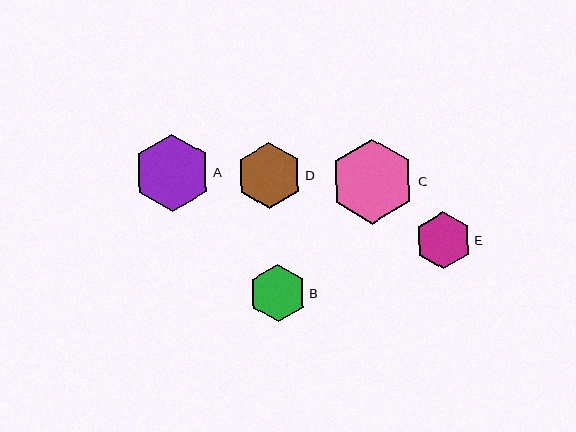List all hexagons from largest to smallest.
From largest to smallest: C, A, D, B, E.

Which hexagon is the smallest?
Hexagon E is the smallest with a size of approximately 57 pixels.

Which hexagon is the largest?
Hexagon C is the largest with a size of approximately 85 pixels.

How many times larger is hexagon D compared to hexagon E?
Hexagon D is approximately 1.2 times the size of hexagon E.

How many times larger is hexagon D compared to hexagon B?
Hexagon D is approximately 1.1 times the size of hexagon B.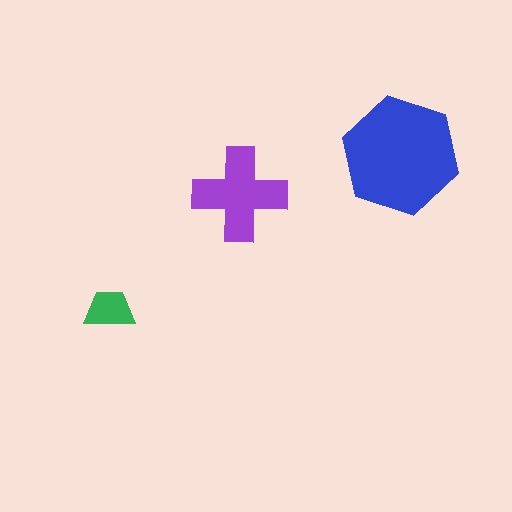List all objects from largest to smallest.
The blue hexagon, the purple cross, the green trapezoid.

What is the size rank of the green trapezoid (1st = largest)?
3rd.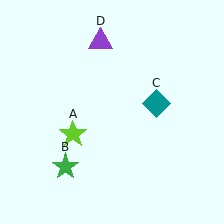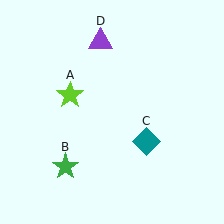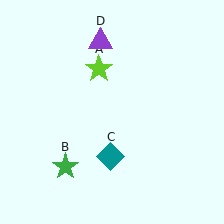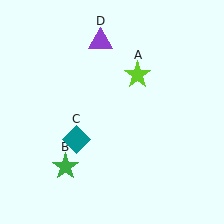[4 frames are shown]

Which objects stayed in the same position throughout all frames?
Green star (object B) and purple triangle (object D) remained stationary.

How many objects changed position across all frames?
2 objects changed position: lime star (object A), teal diamond (object C).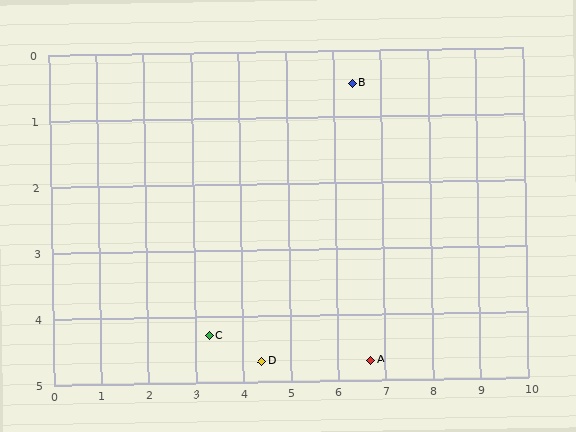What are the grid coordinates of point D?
Point D is at approximately (4.4, 4.7).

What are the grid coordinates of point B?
Point B is at approximately (6.4, 0.5).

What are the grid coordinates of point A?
Point A is at approximately (6.7, 4.7).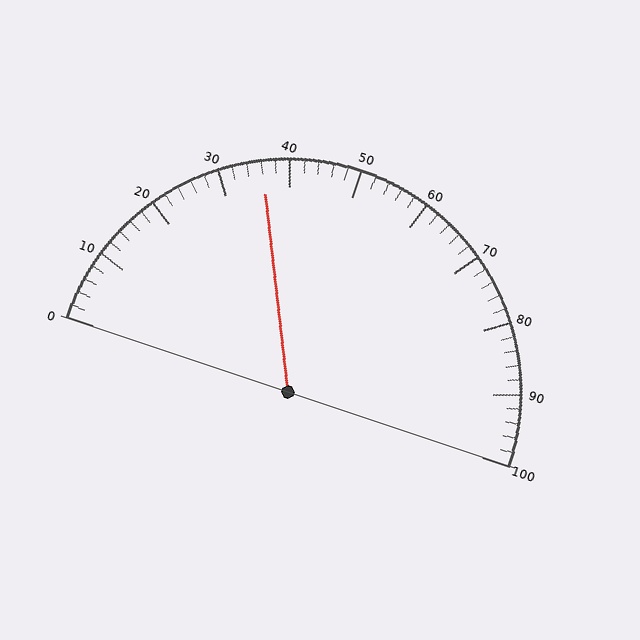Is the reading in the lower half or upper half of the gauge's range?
The reading is in the lower half of the range (0 to 100).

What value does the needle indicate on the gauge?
The needle indicates approximately 36.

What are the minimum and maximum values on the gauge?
The gauge ranges from 0 to 100.